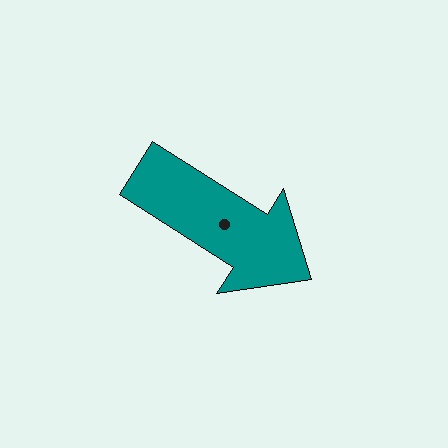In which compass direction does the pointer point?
Southeast.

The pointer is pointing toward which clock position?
Roughly 4 o'clock.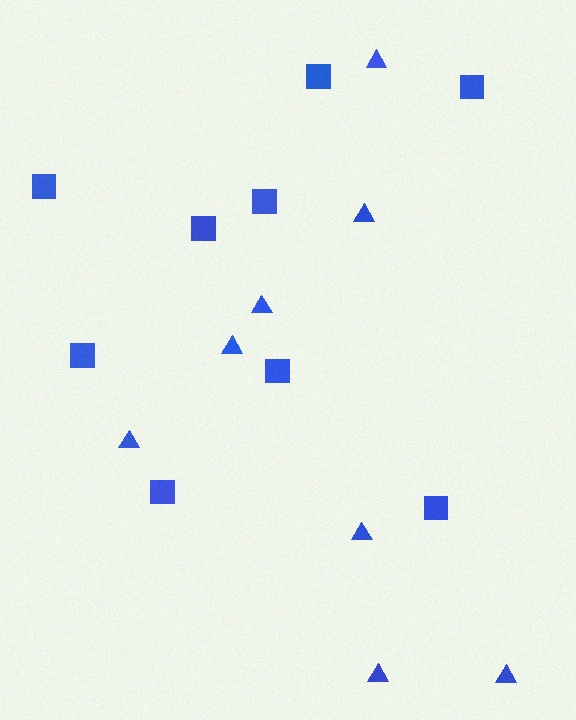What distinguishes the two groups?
There are 2 groups: one group of triangles (8) and one group of squares (9).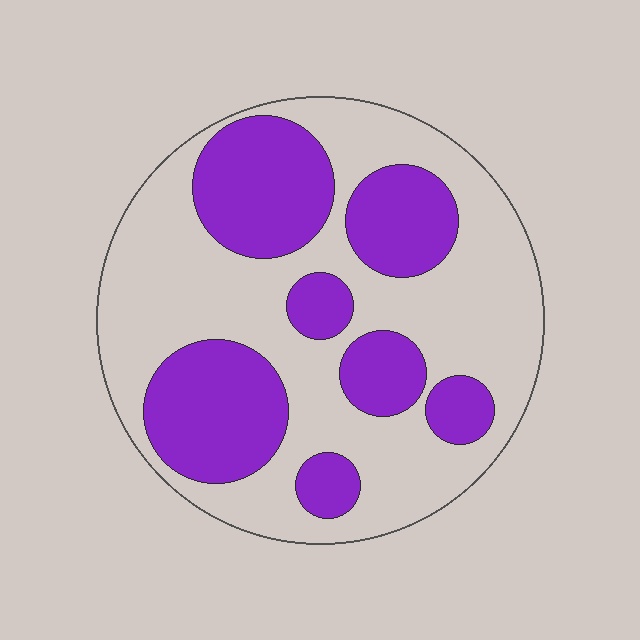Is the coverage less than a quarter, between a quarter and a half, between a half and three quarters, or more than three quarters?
Between a quarter and a half.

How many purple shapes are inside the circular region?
7.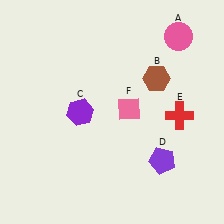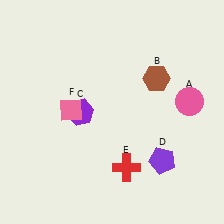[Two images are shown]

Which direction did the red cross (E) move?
The red cross (E) moved left.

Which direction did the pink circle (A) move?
The pink circle (A) moved down.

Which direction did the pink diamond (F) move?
The pink diamond (F) moved left.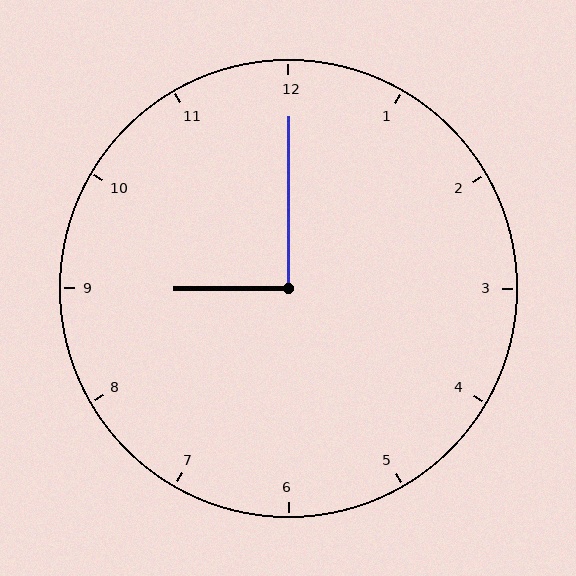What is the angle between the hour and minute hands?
Approximately 90 degrees.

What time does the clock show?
9:00.